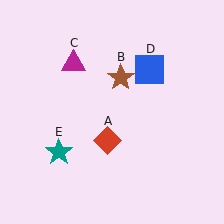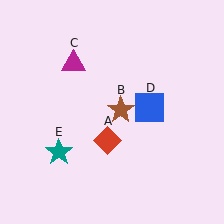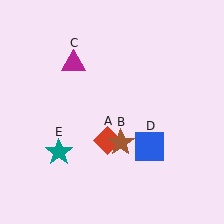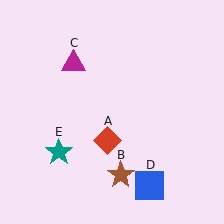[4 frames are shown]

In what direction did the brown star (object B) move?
The brown star (object B) moved down.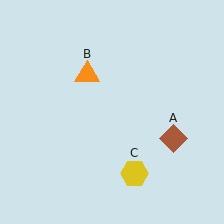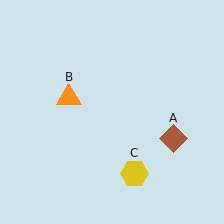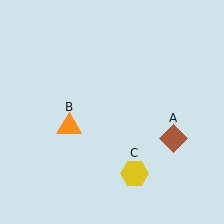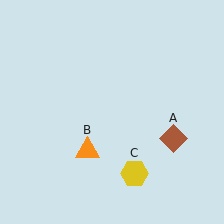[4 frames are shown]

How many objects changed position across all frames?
1 object changed position: orange triangle (object B).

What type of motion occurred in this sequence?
The orange triangle (object B) rotated counterclockwise around the center of the scene.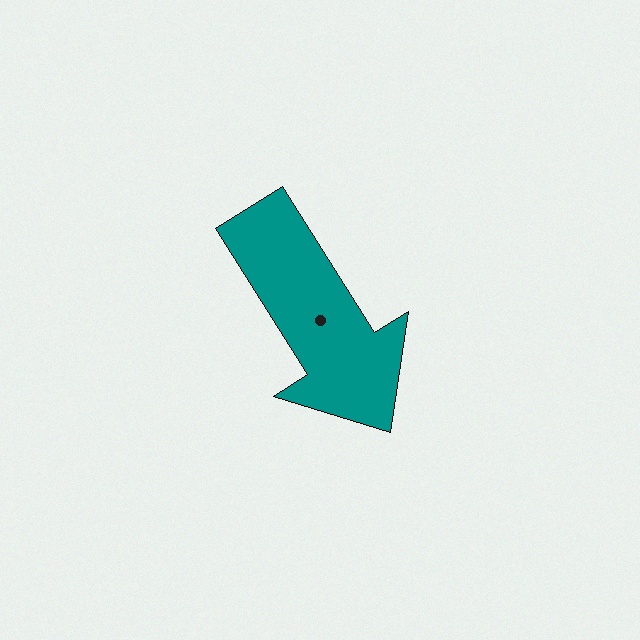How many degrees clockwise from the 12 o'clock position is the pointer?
Approximately 148 degrees.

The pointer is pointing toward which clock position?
Roughly 5 o'clock.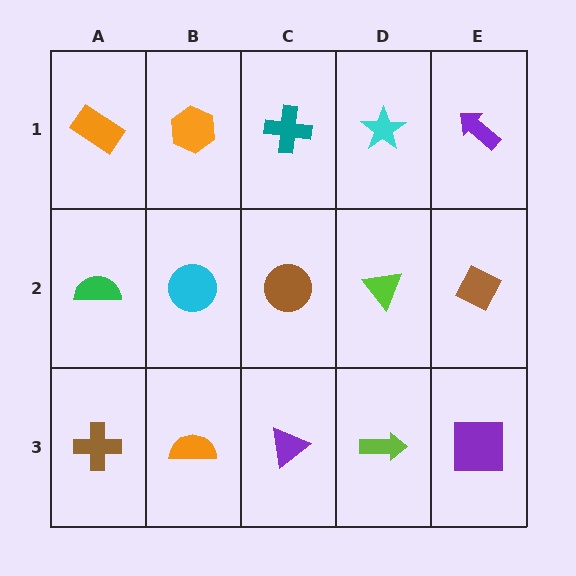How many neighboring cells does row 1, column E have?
2.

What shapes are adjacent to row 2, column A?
An orange rectangle (row 1, column A), a brown cross (row 3, column A), a cyan circle (row 2, column B).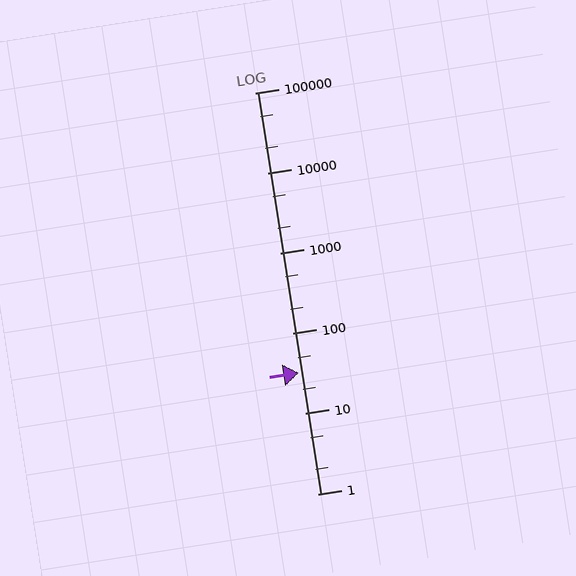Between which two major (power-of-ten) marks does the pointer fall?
The pointer is between 10 and 100.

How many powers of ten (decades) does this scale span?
The scale spans 5 decades, from 1 to 100000.